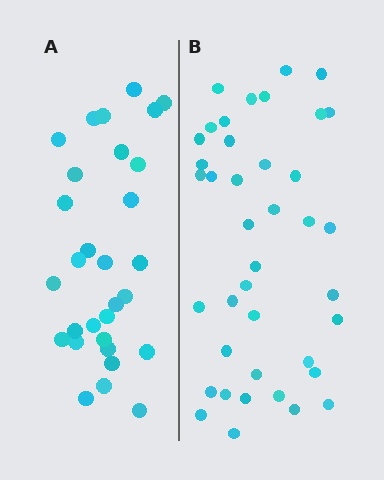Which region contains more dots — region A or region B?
Region B (the right region) has more dots.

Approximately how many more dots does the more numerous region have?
Region B has roughly 10 or so more dots than region A.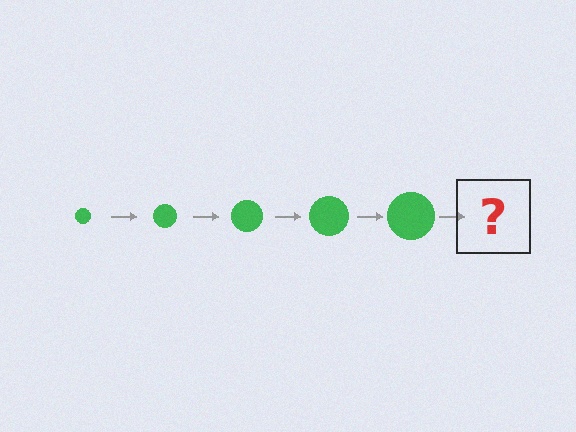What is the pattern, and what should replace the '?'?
The pattern is that the circle gets progressively larger each step. The '?' should be a green circle, larger than the previous one.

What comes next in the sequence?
The next element should be a green circle, larger than the previous one.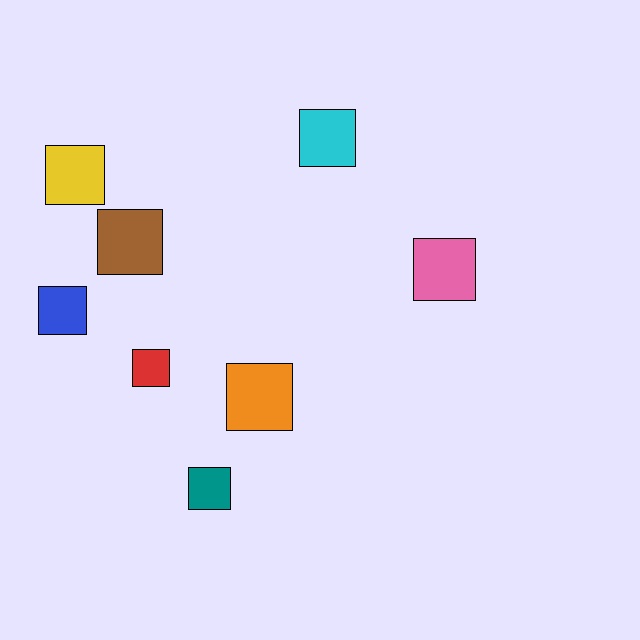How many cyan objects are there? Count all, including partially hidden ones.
There is 1 cyan object.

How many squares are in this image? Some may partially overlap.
There are 8 squares.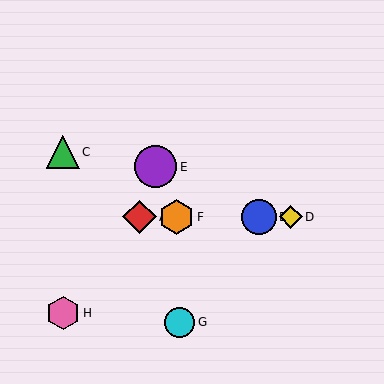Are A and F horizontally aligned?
Yes, both are at y≈217.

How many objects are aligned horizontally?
4 objects (A, B, D, F) are aligned horizontally.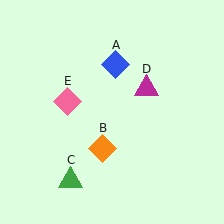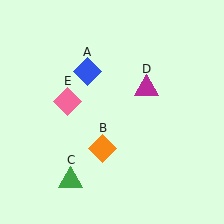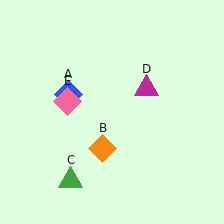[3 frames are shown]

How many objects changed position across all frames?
1 object changed position: blue diamond (object A).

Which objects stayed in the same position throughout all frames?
Orange diamond (object B) and green triangle (object C) and magenta triangle (object D) and pink diamond (object E) remained stationary.